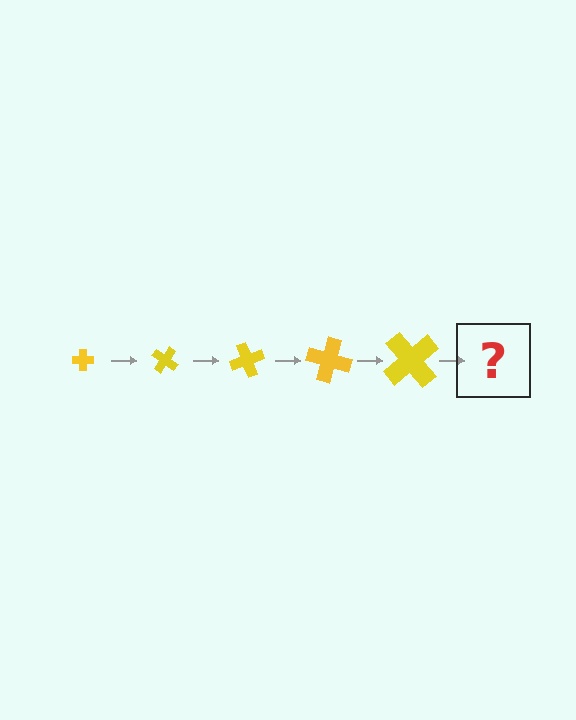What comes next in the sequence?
The next element should be a cross, larger than the previous one and rotated 175 degrees from the start.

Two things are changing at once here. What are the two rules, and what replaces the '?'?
The two rules are that the cross grows larger each step and it rotates 35 degrees each step. The '?' should be a cross, larger than the previous one and rotated 175 degrees from the start.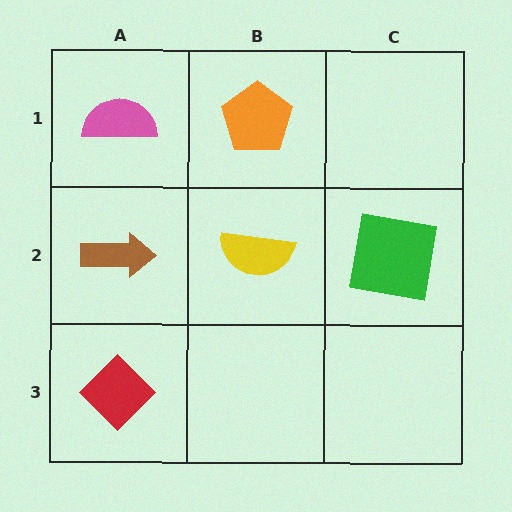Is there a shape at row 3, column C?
No, that cell is empty.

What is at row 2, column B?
A yellow semicircle.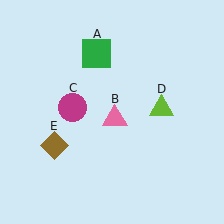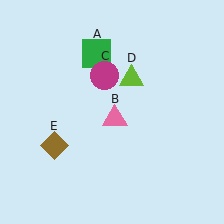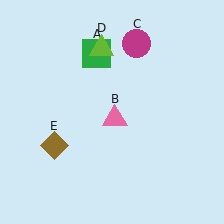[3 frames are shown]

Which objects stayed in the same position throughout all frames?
Green square (object A) and pink triangle (object B) and brown diamond (object E) remained stationary.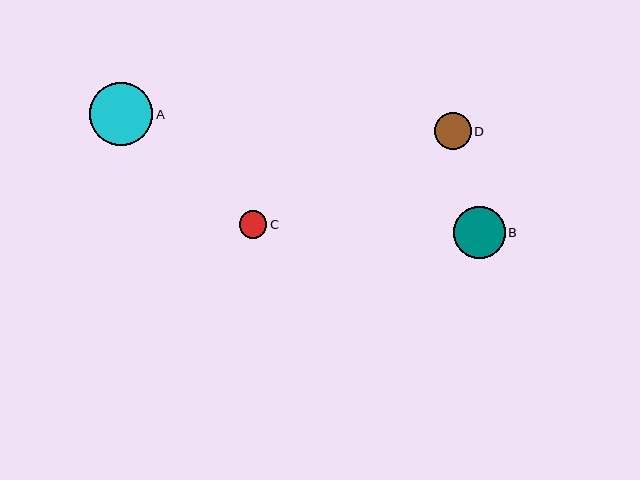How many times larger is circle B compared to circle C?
Circle B is approximately 1.9 times the size of circle C.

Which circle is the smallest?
Circle C is the smallest with a size of approximately 28 pixels.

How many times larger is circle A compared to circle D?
Circle A is approximately 1.7 times the size of circle D.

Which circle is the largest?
Circle A is the largest with a size of approximately 63 pixels.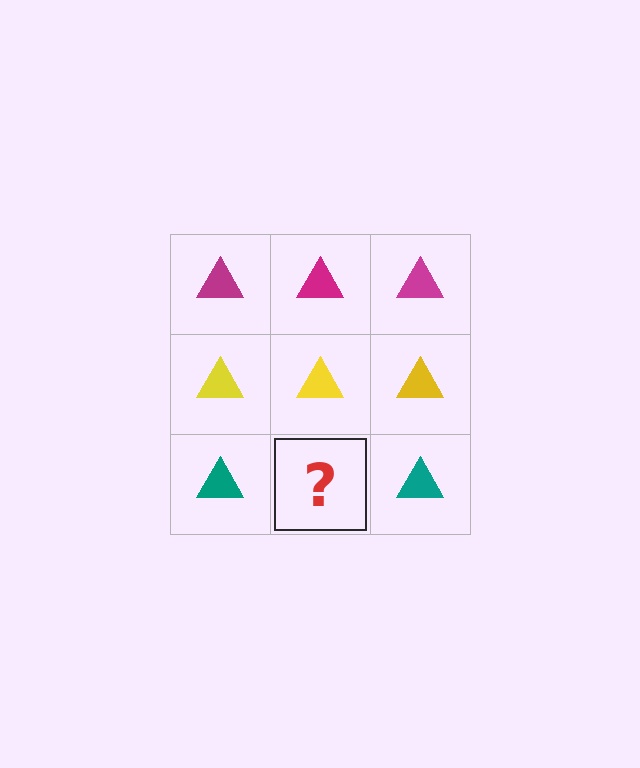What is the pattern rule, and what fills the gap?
The rule is that each row has a consistent color. The gap should be filled with a teal triangle.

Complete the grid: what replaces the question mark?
The question mark should be replaced with a teal triangle.